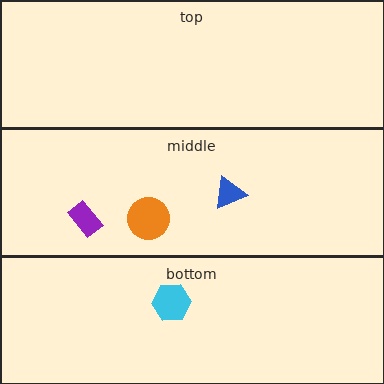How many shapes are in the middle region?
3.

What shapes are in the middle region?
The orange circle, the purple rectangle, the blue triangle.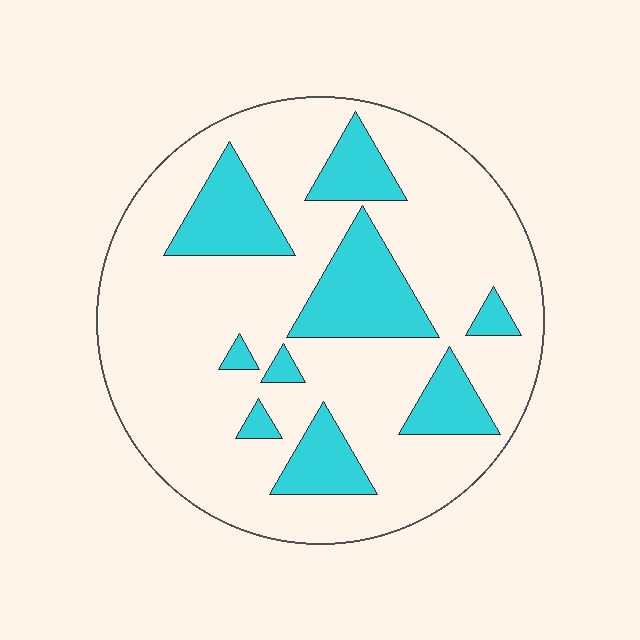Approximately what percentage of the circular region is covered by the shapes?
Approximately 25%.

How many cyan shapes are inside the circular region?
9.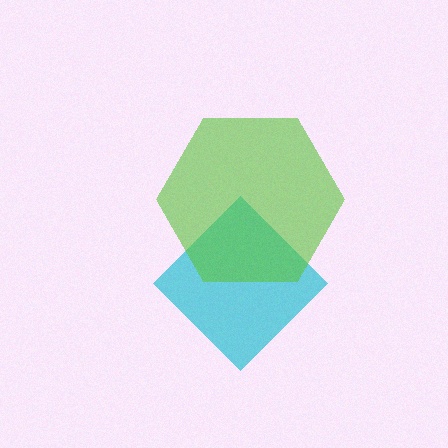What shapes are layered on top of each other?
The layered shapes are: a cyan diamond, a lime hexagon.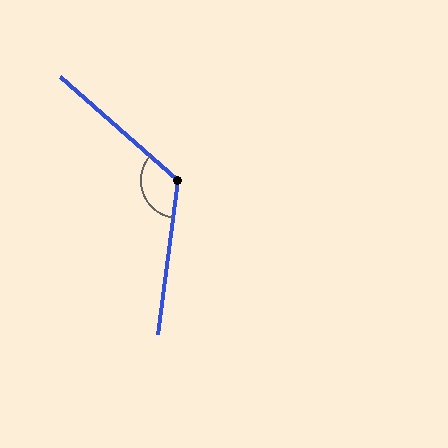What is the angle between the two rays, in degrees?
Approximately 124 degrees.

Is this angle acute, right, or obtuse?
It is obtuse.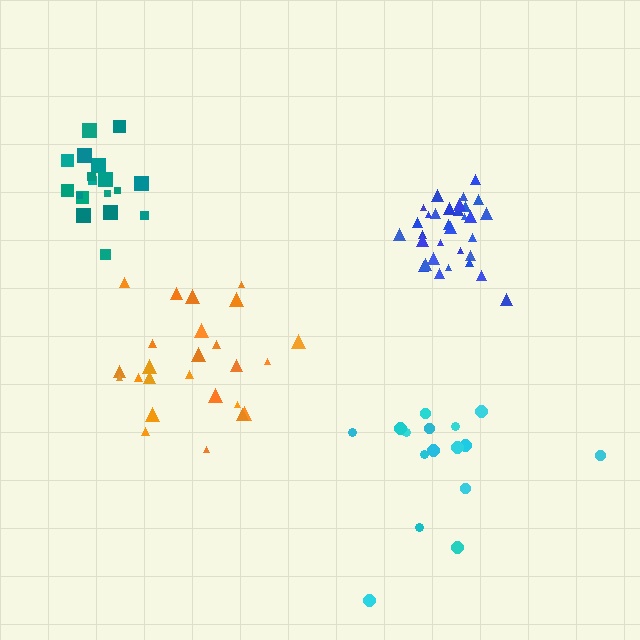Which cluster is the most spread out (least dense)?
Cyan.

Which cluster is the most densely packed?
Blue.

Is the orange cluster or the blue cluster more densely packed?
Blue.